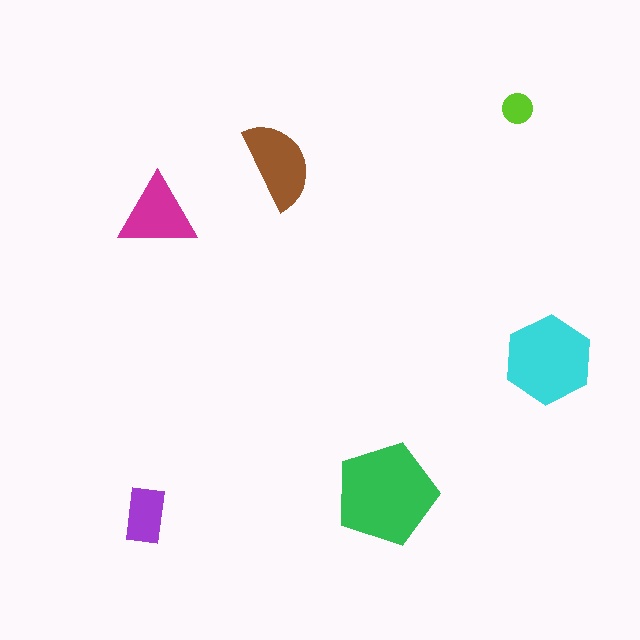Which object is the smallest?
The lime circle.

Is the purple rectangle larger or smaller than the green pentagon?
Smaller.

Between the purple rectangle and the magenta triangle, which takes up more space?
The magenta triangle.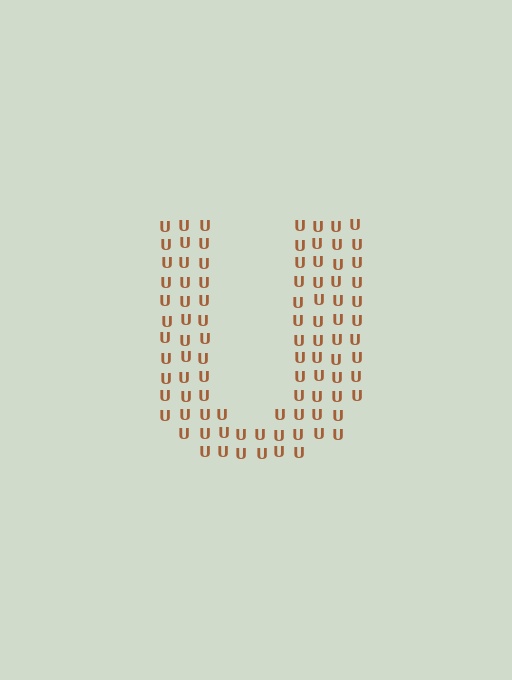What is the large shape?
The large shape is the letter U.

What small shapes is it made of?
It is made of small letter U's.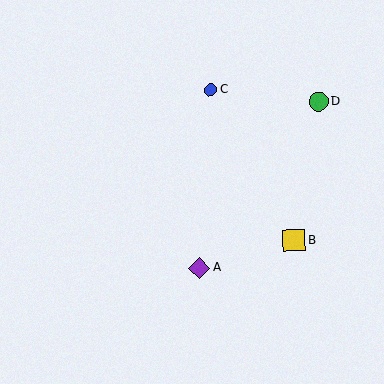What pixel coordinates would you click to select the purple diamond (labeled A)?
Click at (199, 268) to select the purple diamond A.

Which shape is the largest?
The yellow square (labeled B) is the largest.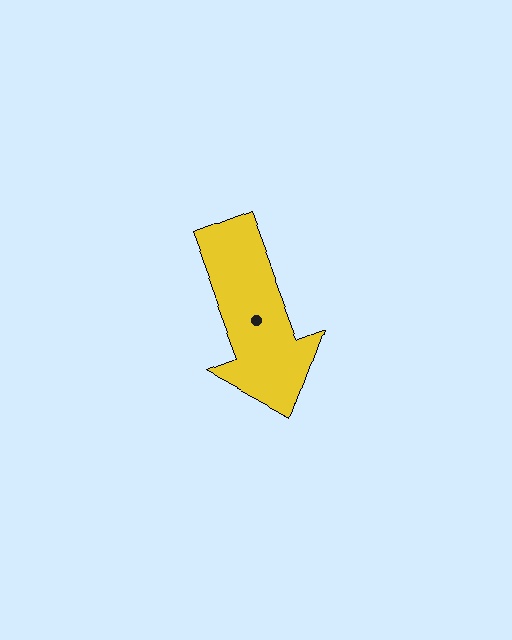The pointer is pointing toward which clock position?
Roughly 5 o'clock.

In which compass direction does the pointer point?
South.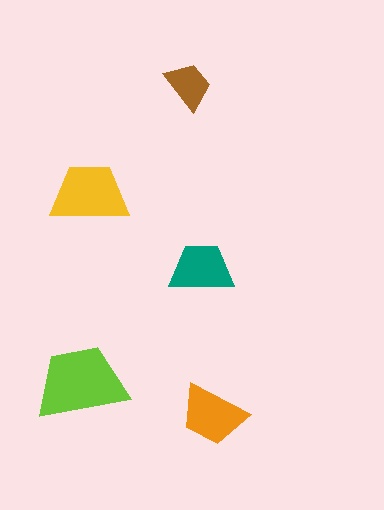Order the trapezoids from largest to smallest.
the lime one, the yellow one, the orange one, the teal one, the brown one.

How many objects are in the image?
There are 5 objects in the image.